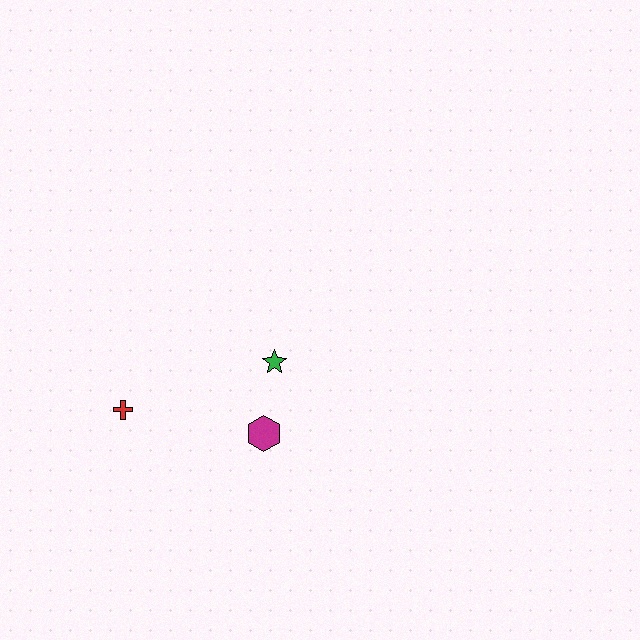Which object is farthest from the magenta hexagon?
The red cross is farthest from the magenta hexagon.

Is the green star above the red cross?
Yes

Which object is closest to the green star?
The magenta hexagon is closest to the green star.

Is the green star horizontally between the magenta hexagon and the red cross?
No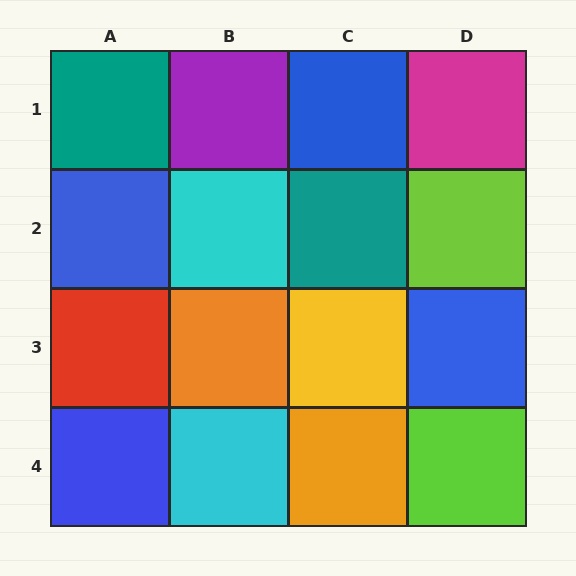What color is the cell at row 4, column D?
Lime.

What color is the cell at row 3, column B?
Orange.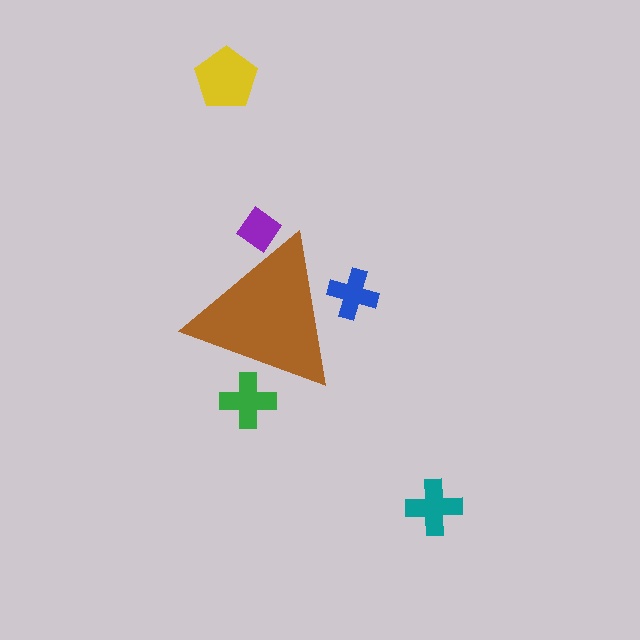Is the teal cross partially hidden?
No, the teal cross is fully visible.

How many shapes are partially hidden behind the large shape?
3 shapes are partially hidden.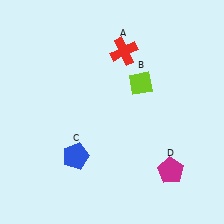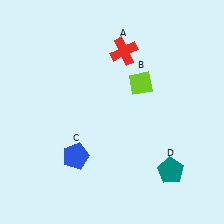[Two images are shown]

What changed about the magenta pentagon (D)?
In Image 1, D is magenta. In Image 2, it changed to teal.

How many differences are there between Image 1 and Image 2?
There is 1 difference between the two images.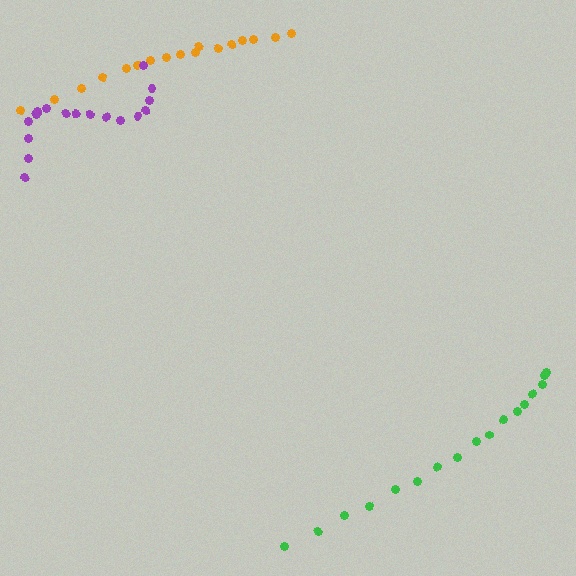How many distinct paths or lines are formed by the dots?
There are 3 distinct paths.